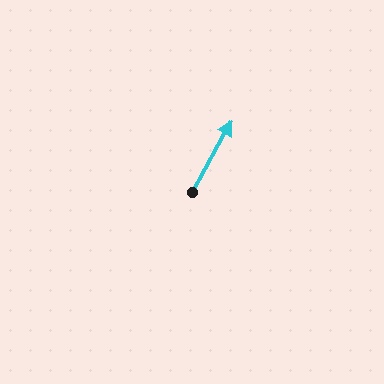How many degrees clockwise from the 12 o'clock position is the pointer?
Approximately 29 degrees.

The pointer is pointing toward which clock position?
Roughly 1 o'clock.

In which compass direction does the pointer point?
Northeast.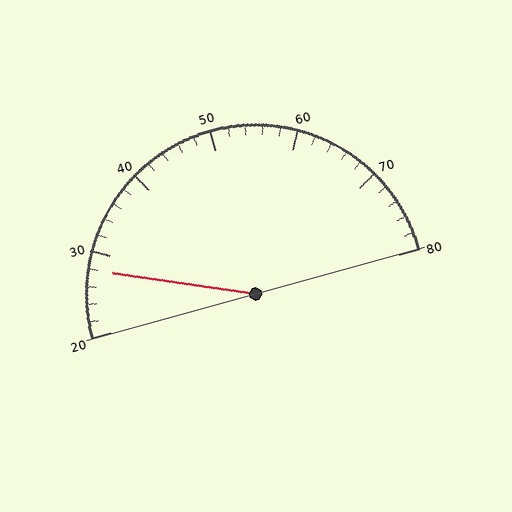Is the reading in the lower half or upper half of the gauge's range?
The reading is in the lower half of the range (20 to 80).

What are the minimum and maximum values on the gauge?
The gauge ranges from 20 to 80.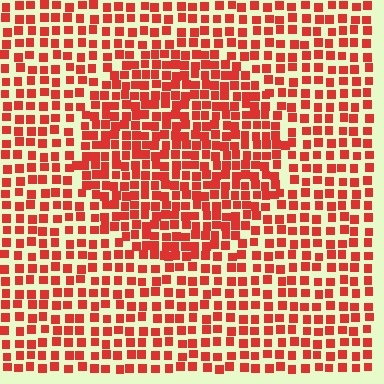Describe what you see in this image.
The image contains small red elements arranged at two different densities. A circle-shaped region is visible where the elements are more densely packed than the surrounding area.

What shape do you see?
I see a circle.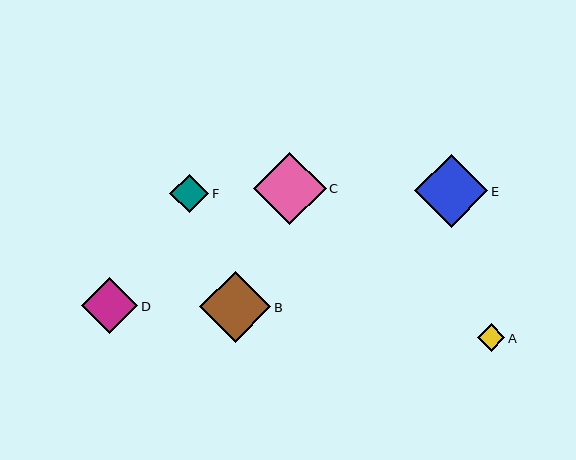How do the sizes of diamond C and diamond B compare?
Diamond C and diamond B are approximately the same size.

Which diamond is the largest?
Diamond E is the largest with a size of approximately 73 pixels.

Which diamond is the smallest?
Diamond A is the smallest with a size of approximately 28 pixels.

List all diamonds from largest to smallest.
From largest to smallest: E, C, B, D, F, A.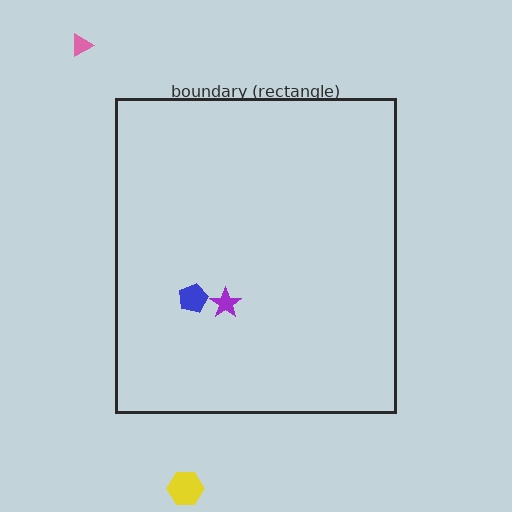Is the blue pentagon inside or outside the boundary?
Inside.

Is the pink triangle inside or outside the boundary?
Outside.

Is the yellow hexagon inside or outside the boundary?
Outside.